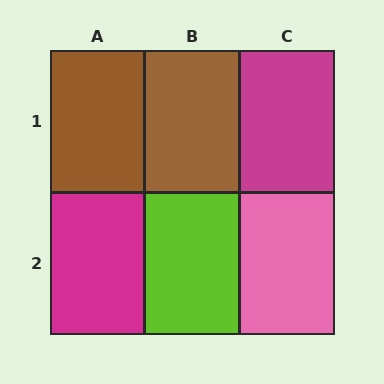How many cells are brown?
2 cells are brown.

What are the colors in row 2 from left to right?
Magenta, lime, pink.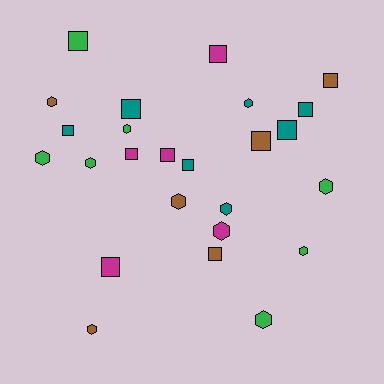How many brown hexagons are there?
There are 3 brown hexagons.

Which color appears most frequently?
Teal, with 7 objects.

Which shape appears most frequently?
Square, with 13 objects.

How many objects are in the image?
There are 25 objects.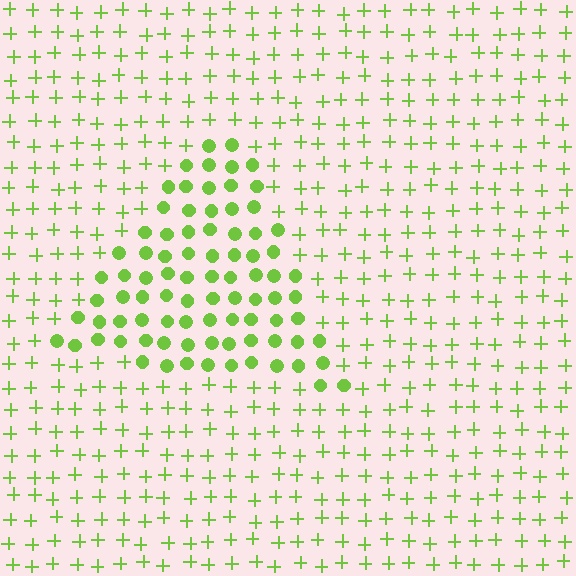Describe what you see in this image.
The image is filled with small lime elements arranged in a uniform grid. A triangle-shaped region contains circles, while the surrounding area contains plus signs. The boundary is defined purely by the change in element shape.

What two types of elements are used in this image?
The image uses circles inside the triangle region and plus signs outside it.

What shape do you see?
I see a triangle.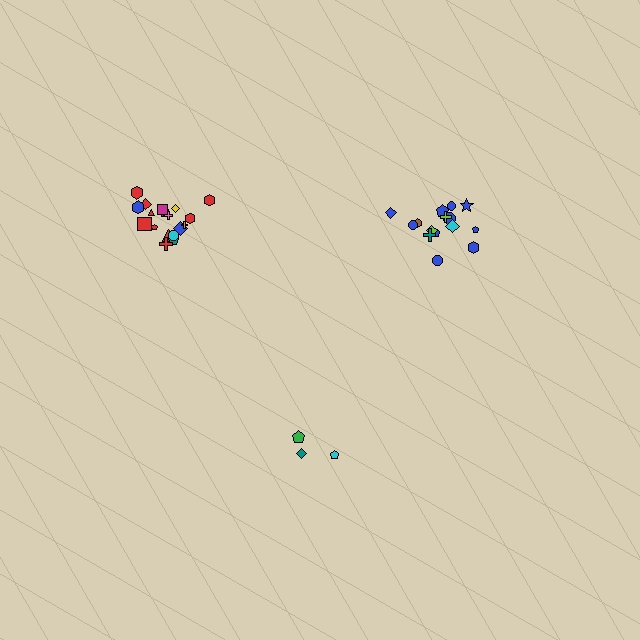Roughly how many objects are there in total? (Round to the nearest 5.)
Roughly 35 objects in total.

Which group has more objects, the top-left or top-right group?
The top-left group.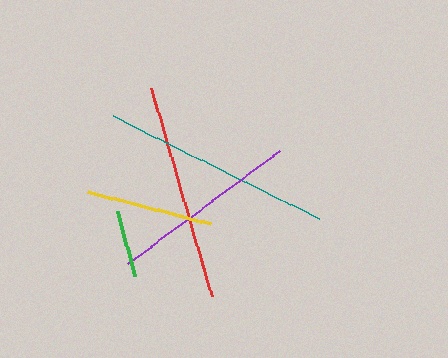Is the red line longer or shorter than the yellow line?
The red line is longer than the yellow line.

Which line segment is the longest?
The teal line is the longest at approximately 231 pixels.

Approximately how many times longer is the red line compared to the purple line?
The red line is approximately 1.1 times the length of the purple line.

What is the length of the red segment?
The red segment is approximately 218 pixels long.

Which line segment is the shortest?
The green line is the shortest at approximately 68 pixels.